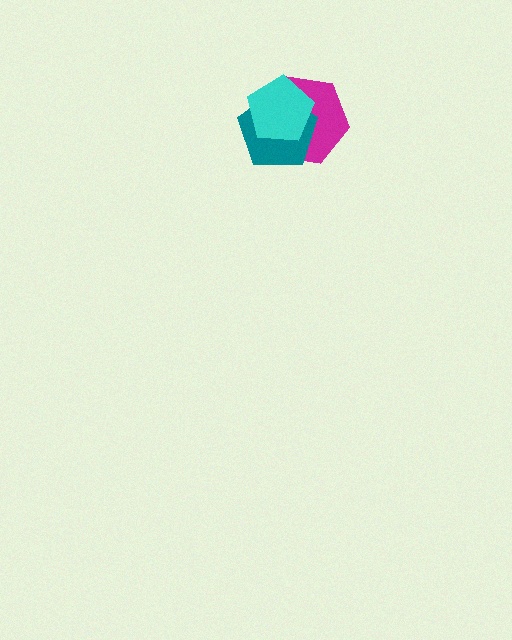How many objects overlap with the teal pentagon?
2 objects overlap with the teal pentagon.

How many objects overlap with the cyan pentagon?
2 objects overlap with the cyan pentagon.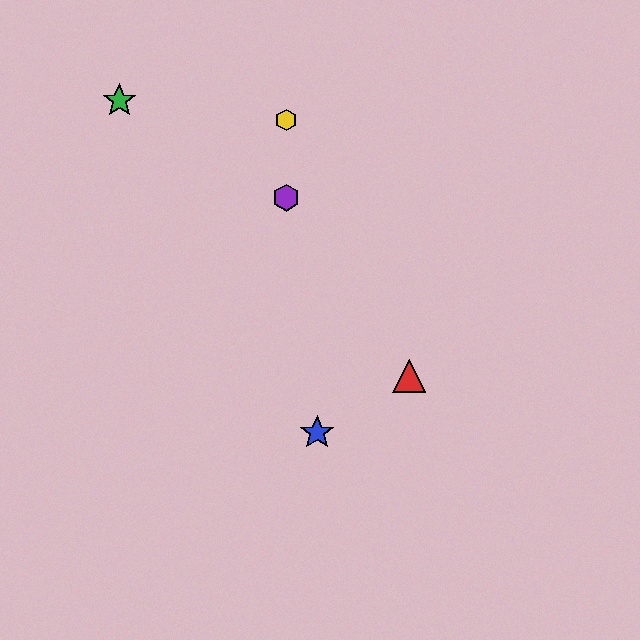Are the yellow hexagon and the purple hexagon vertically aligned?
Yes, both are at x≈286.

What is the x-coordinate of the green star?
The green star is at x≈119.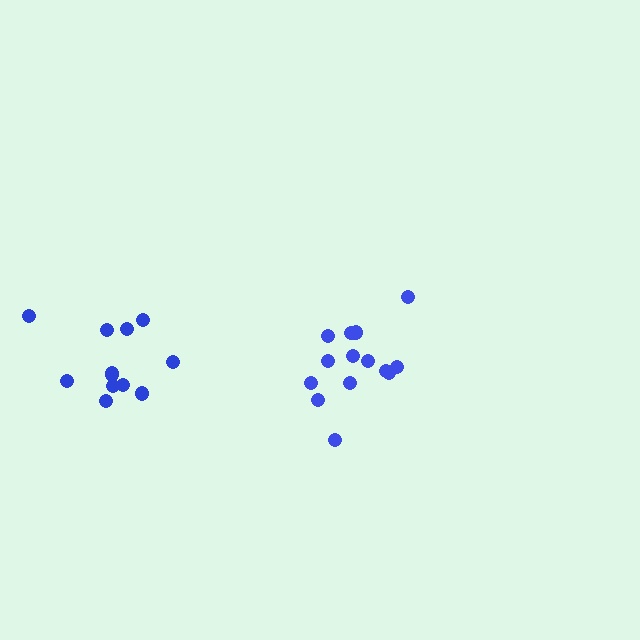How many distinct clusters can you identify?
There are 2 distinct clusters.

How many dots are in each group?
Group 1: 15 dots, Group 2: 12 dots (27 total).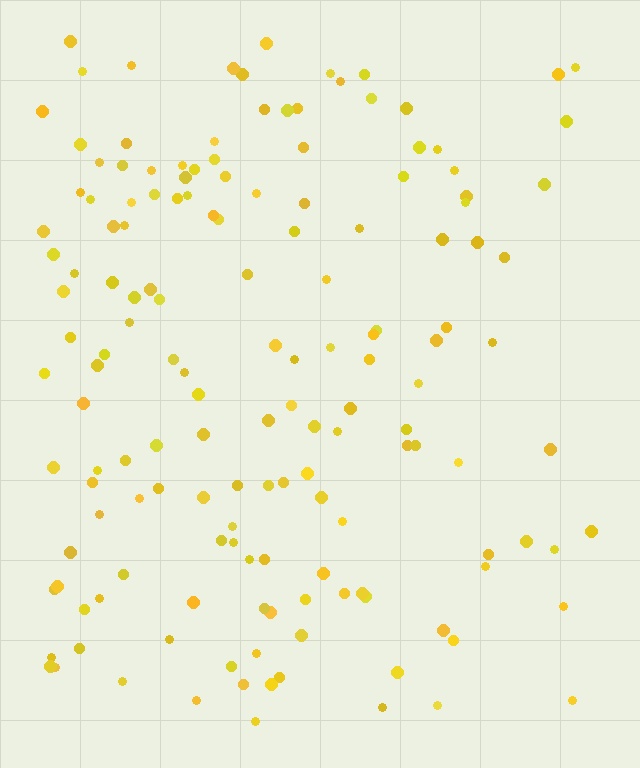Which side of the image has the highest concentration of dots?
The left.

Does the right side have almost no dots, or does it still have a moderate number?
Still a moderate number, just noticeably fewer than the left.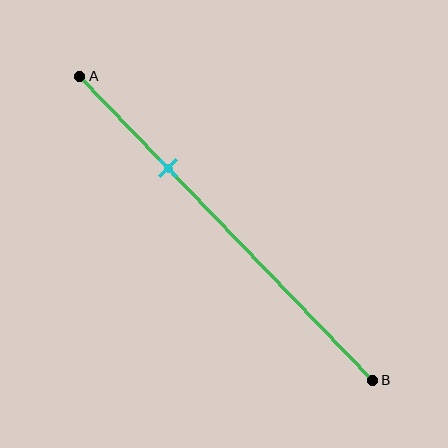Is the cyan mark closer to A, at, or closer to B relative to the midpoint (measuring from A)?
The cyan mark is closer to point A than the midpoint of segment AB.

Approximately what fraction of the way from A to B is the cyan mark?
The cyan mark is approximately 30% of the way from A to B.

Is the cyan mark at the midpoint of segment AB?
No, the mark is at about 30% from A, not at the 50% midpoint.